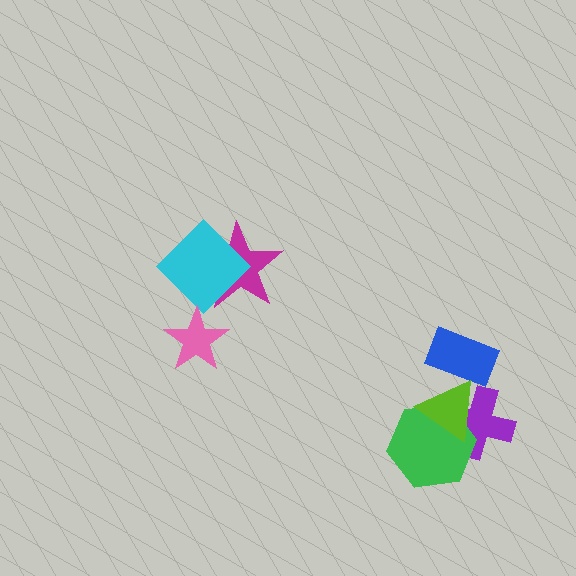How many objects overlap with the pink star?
0 objects overlap with the pink star.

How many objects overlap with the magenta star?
1 object overlaps with the magenta star.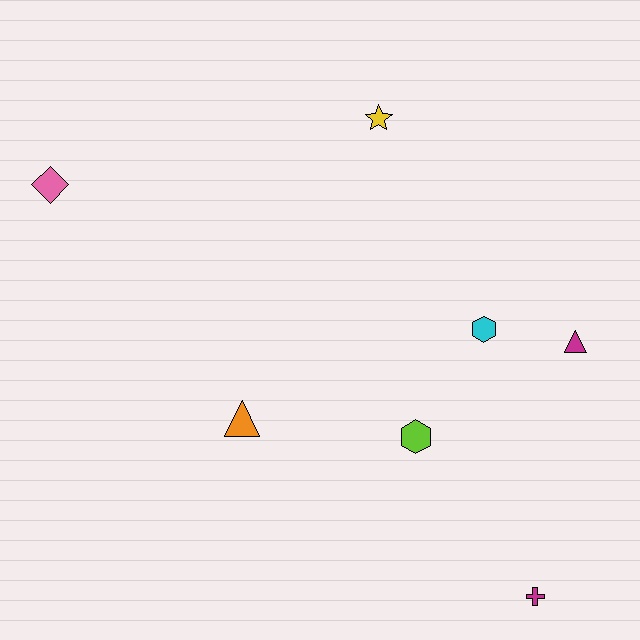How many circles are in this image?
There are no circles.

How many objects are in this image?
There are 7 objects.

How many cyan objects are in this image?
There is 1 cyan object.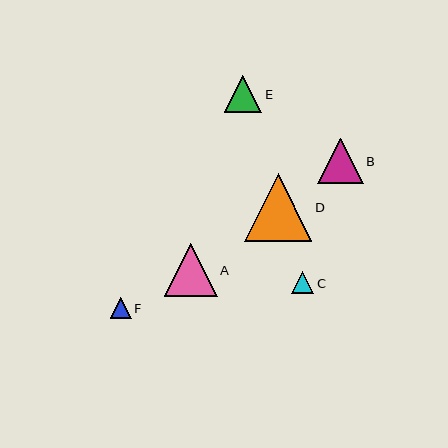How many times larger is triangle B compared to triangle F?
Triangle B is approximately 2.2 times the size of triangle F.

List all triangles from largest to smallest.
From largest to smallest: D, A, B, E, C, F.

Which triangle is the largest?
Triangle D is the largest with a size of approximately 67 pixels.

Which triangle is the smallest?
Triangle F is the smallest with a size of approximately 21 pixels.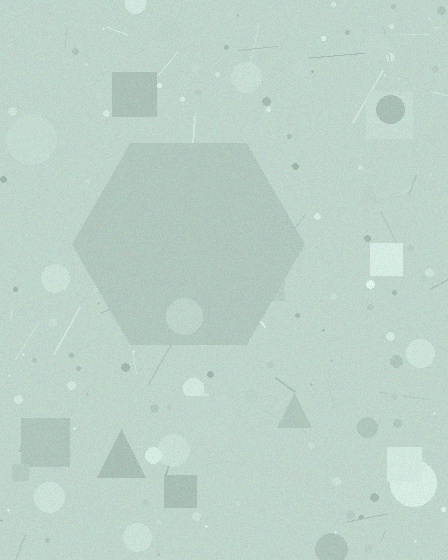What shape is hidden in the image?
A hexagon is hidden in the image.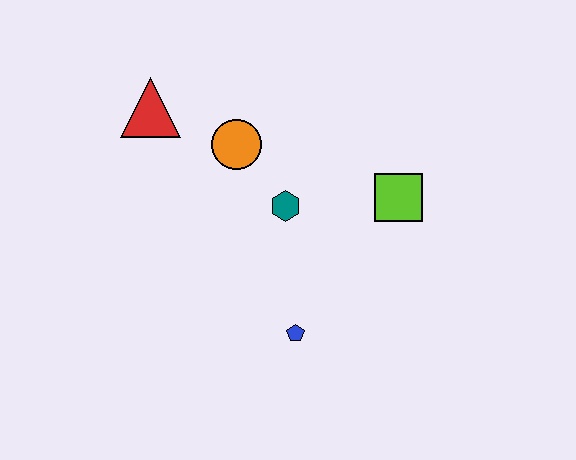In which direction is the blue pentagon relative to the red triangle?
The blue pentagon is below the red triangle.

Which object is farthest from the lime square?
The red triangle is farthest from the lime square.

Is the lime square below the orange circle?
Yes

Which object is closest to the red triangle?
The orange circle is closest to the red triangle.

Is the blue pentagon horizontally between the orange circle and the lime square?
Yes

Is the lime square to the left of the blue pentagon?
No